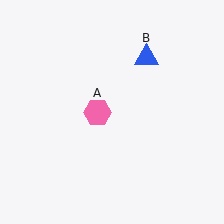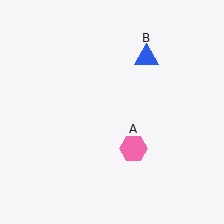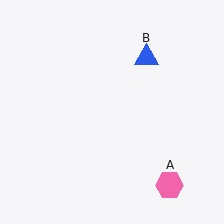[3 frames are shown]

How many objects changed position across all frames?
1 object changed position: pink hexagon (object A).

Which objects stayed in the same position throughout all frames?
Blue triangle (object B) remained stationary.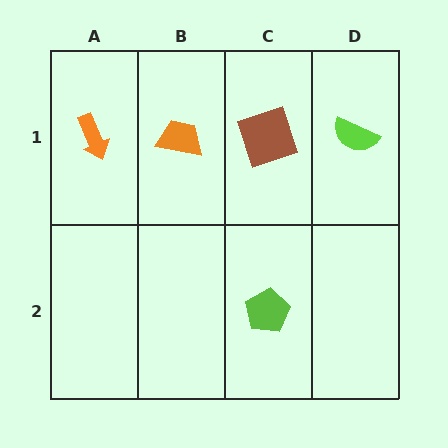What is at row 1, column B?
An orange trapezoid.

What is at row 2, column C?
A lime pentagon.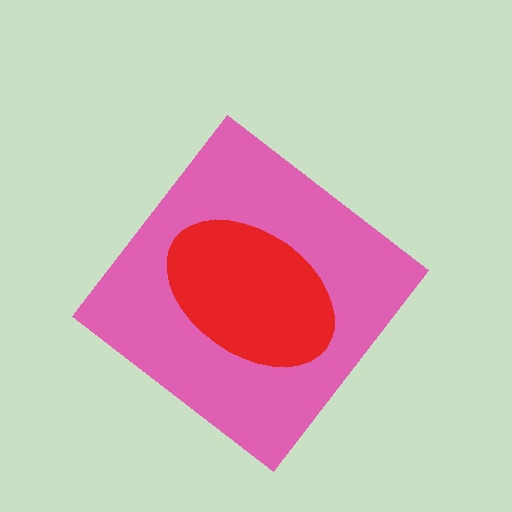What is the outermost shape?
The pink diamond.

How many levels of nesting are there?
2.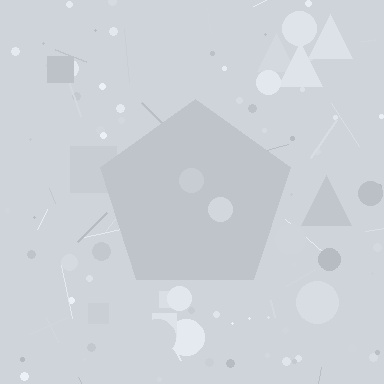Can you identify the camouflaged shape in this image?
The camouflaged shape is a pentagon.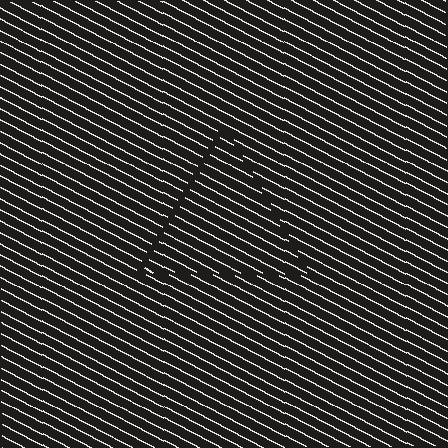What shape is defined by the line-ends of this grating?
An illusory triangle. The interior of the shape contains the same grating, shifted by half a period — the contour is defined by the phase discontinuity where line-ends from the inner and outer gratings abut.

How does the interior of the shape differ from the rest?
The interior of the shape contains the same grating, shifted by half a period — the contour is defined by the phase discontinuity where line-ends from the inner and outer gratings abut.